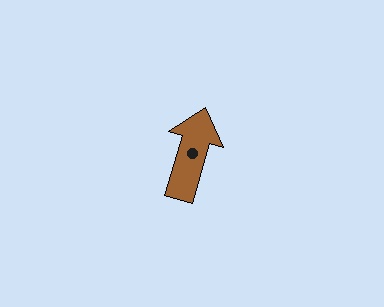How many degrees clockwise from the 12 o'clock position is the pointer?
Approximately 16 degrees.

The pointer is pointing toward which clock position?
Roughly 1 o'clock.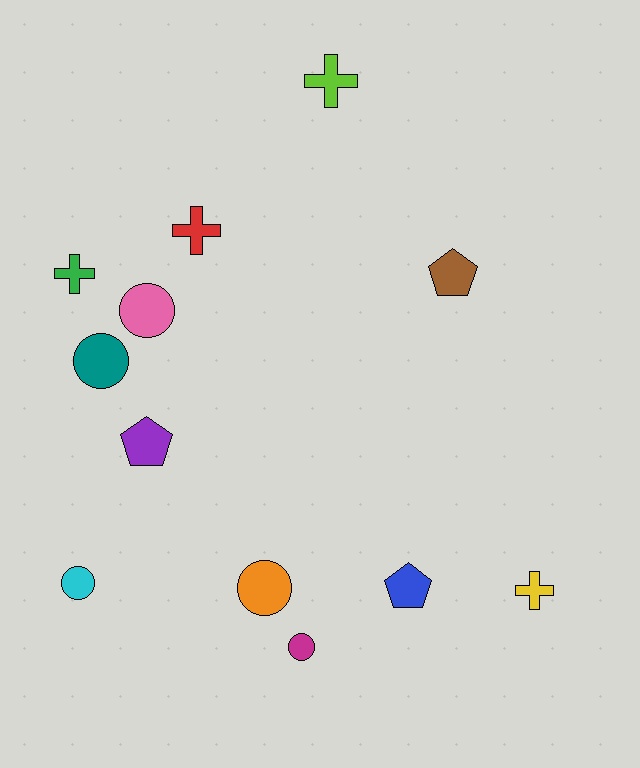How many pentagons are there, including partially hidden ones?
There are 3 pentagons.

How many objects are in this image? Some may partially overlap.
There are 12 objects.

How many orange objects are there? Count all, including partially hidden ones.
There is 1 orange object.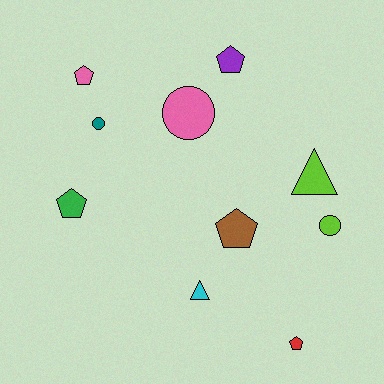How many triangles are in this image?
There are 2 triangles.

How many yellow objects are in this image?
There are no yellow objects.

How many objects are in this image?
There are 10 objects.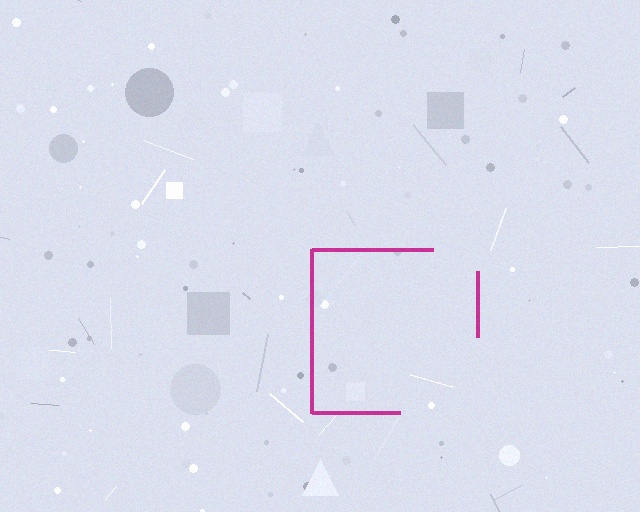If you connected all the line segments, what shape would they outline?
They would outline a square.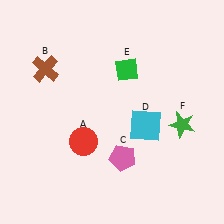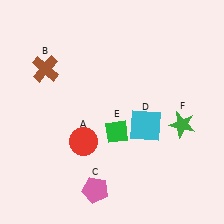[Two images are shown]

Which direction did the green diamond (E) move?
The green diamond (E) moved down.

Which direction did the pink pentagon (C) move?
The pink pentagon (C) moved down.